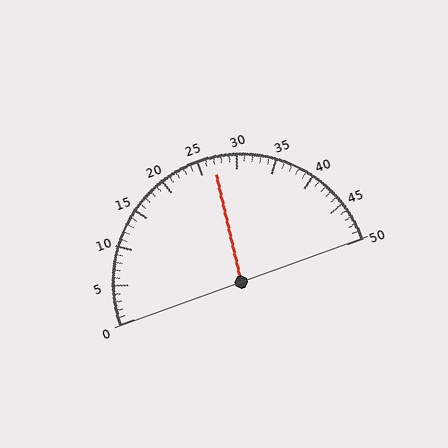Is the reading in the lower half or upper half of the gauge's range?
The reading is in the upper half of the range (0 to 50).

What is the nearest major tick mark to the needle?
The nearest major tick mark is 25.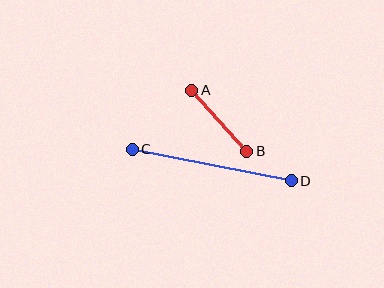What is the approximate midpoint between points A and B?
The midpoint is at approximately (219, 121) pixels.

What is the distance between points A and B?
The distance is approximately 82 pixels.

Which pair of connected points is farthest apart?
Points C and D are farthest apart.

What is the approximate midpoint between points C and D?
The midpoint is at approximately (212, 165) pixels.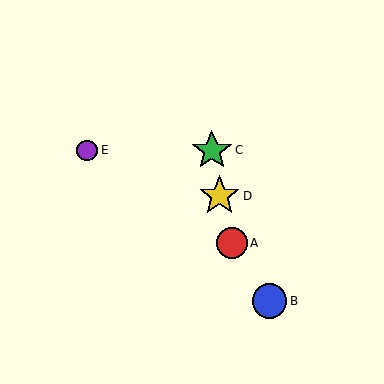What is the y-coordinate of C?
Object C is at y≈150.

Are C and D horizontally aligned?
No, C is at y≈150 and D is at y≈196.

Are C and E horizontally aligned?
Yes, both are at y≈150.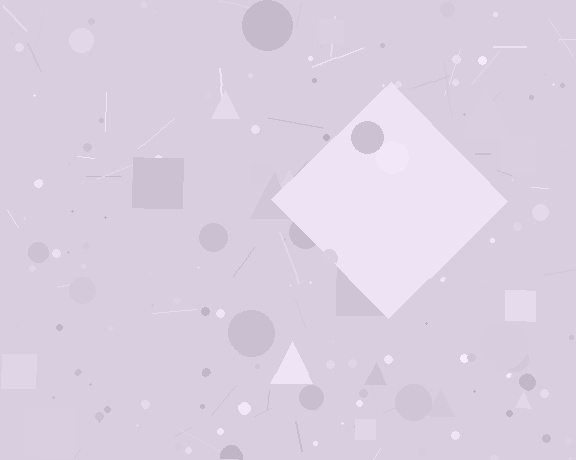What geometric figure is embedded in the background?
A diamond is embedded in the background.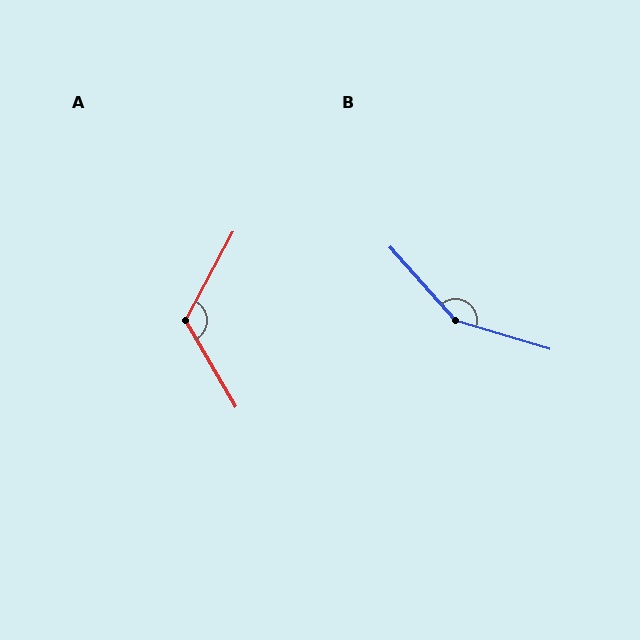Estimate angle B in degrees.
Approximately 149 degrees.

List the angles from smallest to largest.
A (121°), B (149°).